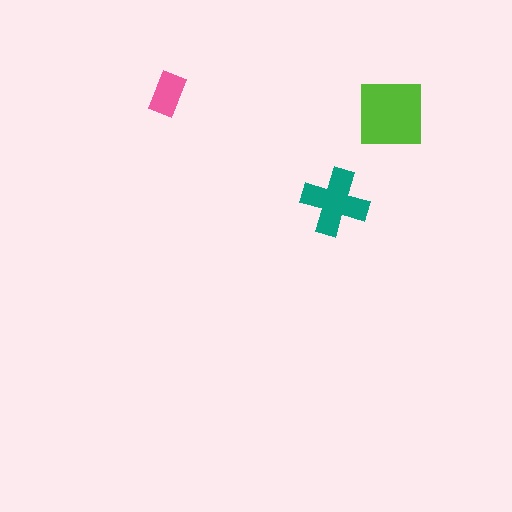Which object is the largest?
The lime square.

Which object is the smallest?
The pink rectangle.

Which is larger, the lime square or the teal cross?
The lime square.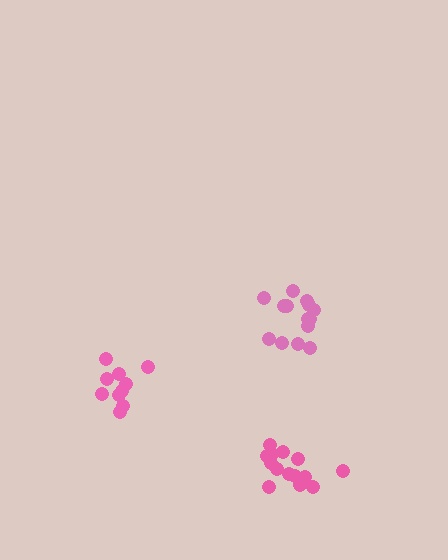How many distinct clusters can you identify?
There are 3 distinct clusters.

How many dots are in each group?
Group 1: 14 dots, Group 2: 10 dots, Group 3: 14 dots (38 total).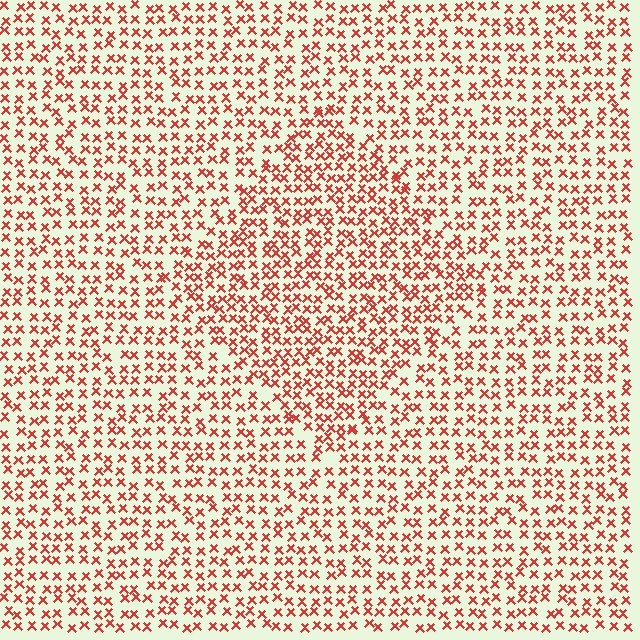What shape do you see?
I see a diamond.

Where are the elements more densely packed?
The elements are more densely packed inside the diamond boundary.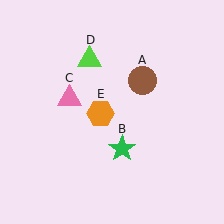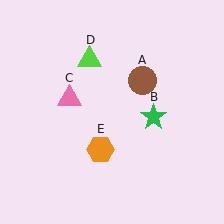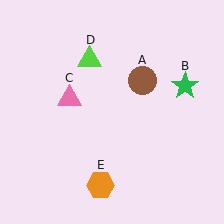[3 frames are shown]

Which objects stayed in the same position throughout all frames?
Brown circle (object A) and pink triangle (object C) and lime triangle (object D) remained stationary.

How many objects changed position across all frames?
2 objects changed position: green star (object B), orange hexagon (object E).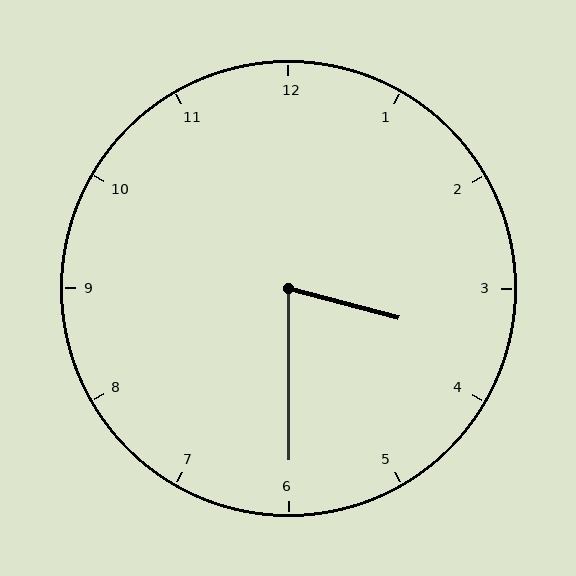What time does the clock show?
3:30.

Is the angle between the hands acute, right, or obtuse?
It is acute.